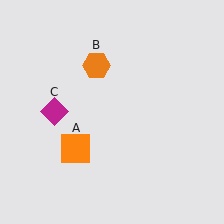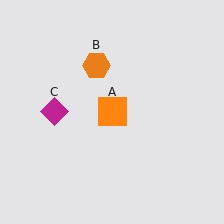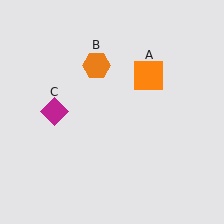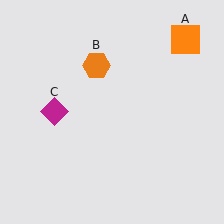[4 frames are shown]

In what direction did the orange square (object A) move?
The orange square (object A) moved up and to the right.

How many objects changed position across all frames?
1 object changed position: orange square (object A).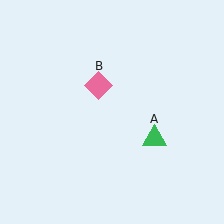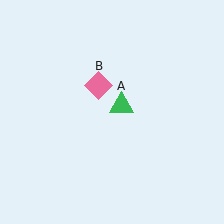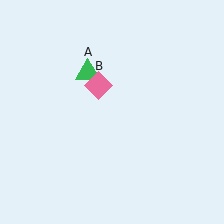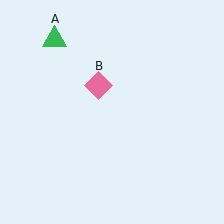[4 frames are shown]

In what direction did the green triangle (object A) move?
The green triangle (object A) moved up and to the left.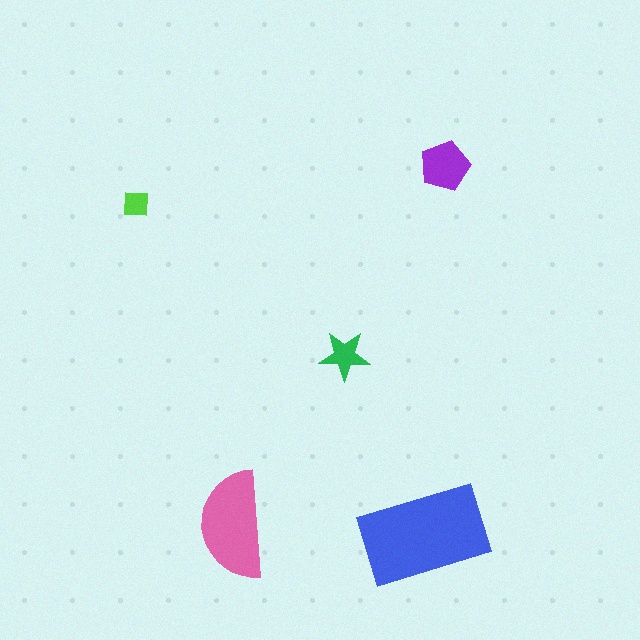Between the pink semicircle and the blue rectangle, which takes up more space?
The blue rectangle.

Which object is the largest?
The blue rectangle.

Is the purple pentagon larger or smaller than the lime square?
Larger.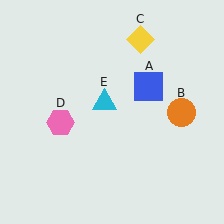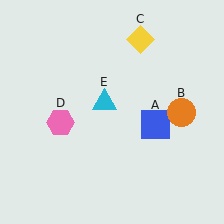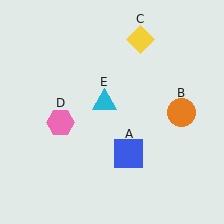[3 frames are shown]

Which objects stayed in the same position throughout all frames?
Orange circle (object B) and yellow diamond (object C) and pink hexagon (object D) and cyan triangle (object E) remained stationary.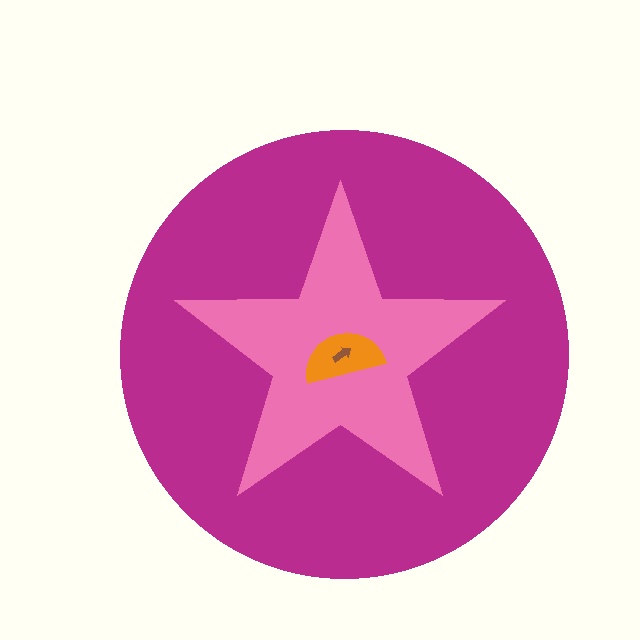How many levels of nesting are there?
4.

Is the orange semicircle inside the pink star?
Yes.